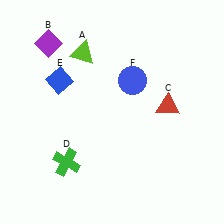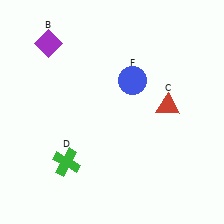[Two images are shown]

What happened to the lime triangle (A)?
The lime triangle (A) was removed in Image 2. It was in the top-left area of Image 1.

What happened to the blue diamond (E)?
The blue diamond (E) was removed in Image 2. It was in the top-left area of Image 1.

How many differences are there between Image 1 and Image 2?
There are 2 differences between the two images.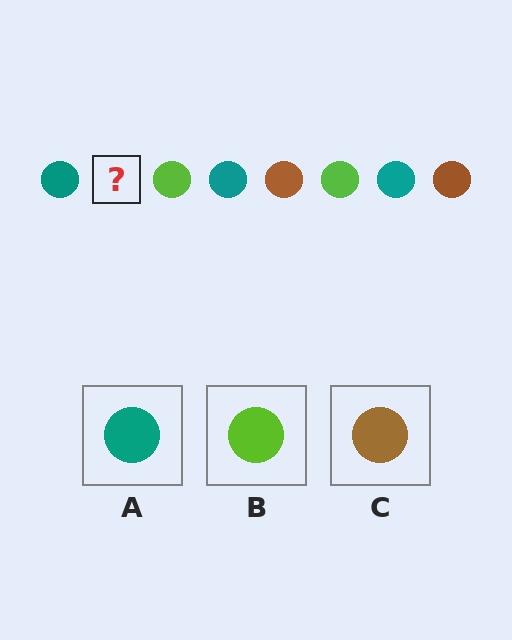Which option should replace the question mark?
Option C.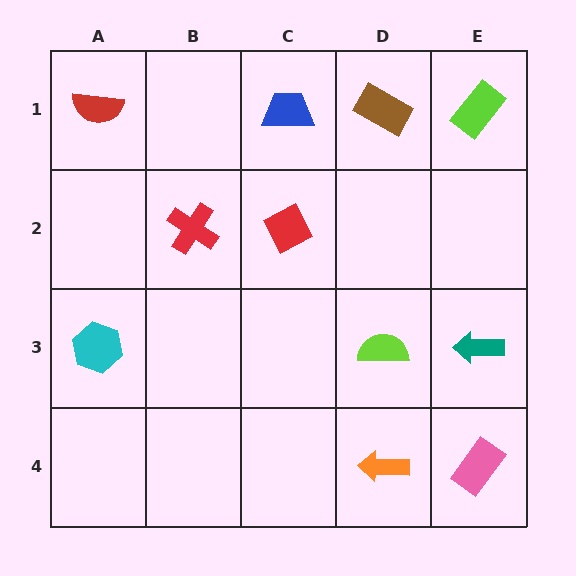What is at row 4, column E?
A pink rectangle.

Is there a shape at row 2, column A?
No, that cell is empty.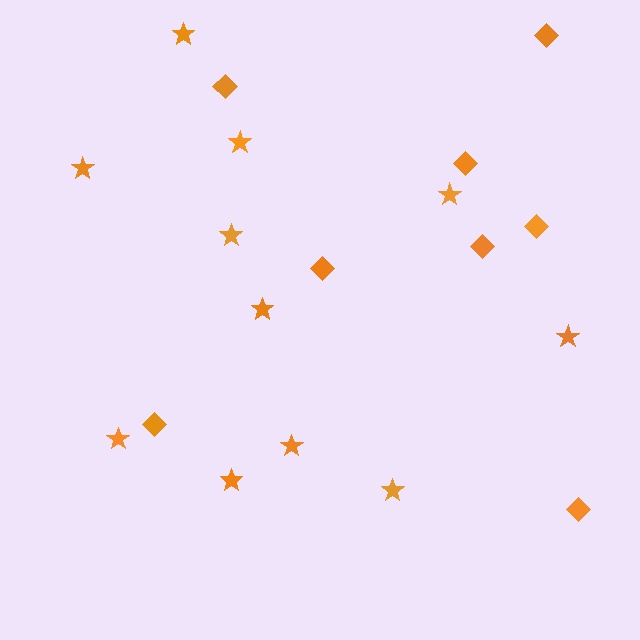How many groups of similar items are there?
There are 2 groups: one group of diamonds (8) and one group of stars (11).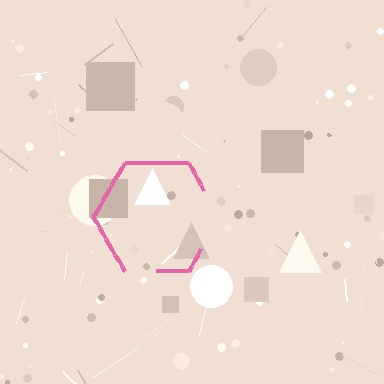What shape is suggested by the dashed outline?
The dashed outline suggests a hexagon.